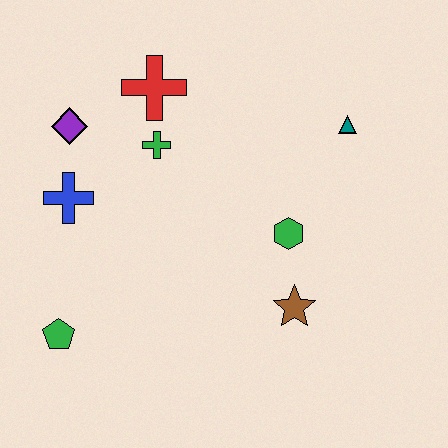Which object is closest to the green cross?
The red cross is closest to the green cross.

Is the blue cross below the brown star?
No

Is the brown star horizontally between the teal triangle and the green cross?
Yes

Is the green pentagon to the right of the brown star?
No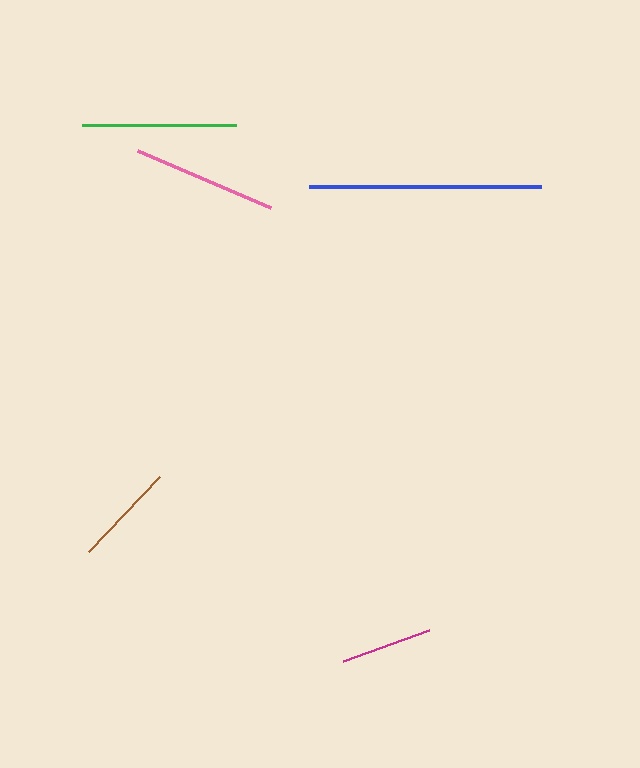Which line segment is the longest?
The blue line is the longest at approximately 233 pixels.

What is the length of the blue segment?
The blue segment is approximately 233 pixels long.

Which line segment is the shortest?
The magenta line is the shortest at approximately 92 pixels.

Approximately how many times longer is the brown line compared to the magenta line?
The brown line is approximately 1.1 times the length of the magenta line.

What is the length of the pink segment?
The pink segment is approximately 145 pixels long.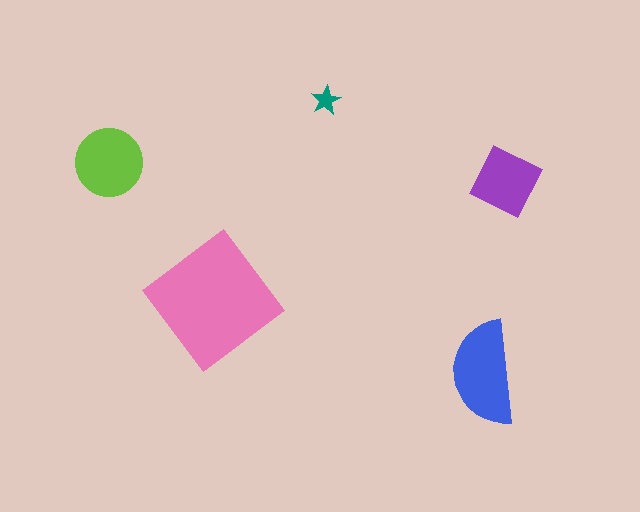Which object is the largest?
The pink diamond.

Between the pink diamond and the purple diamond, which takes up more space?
The pink diamond.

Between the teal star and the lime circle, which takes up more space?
The lime circle.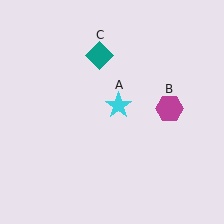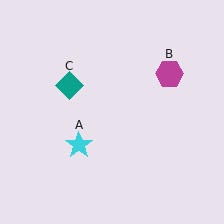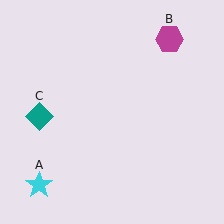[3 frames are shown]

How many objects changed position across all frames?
3 objects changed position: cyan star (object A), magenta hexagon (object B), teal diamond (object C).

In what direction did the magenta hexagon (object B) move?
The magenta hexagon (object B) moved up.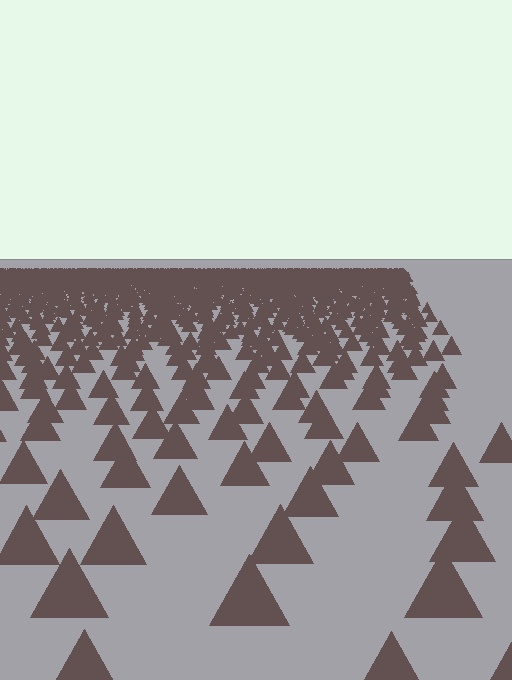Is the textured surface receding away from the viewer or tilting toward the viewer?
The surface is receding away from the viewer. Texture elements get smaller and denser toward the top.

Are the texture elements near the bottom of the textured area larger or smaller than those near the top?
Larger. Near the bottom, elements are closer to the viewer and appear at a bigger on-screen size.